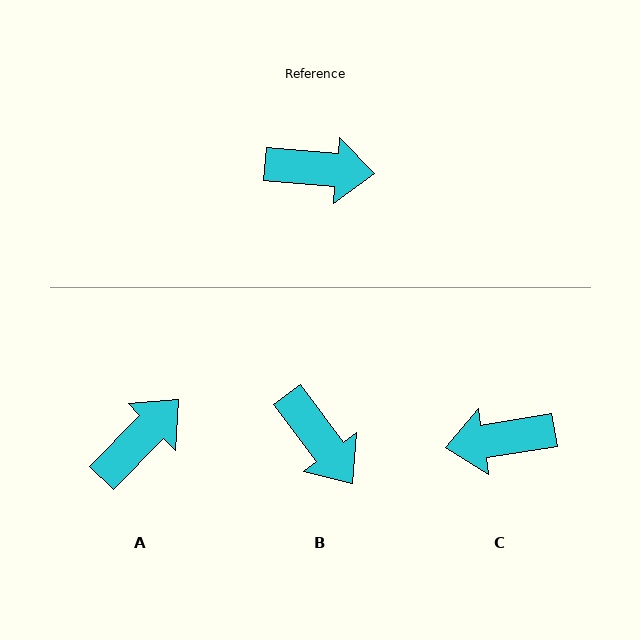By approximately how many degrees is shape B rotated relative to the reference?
Approximately 48 degrees clockwise.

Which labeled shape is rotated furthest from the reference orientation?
C, about 165 degrees away.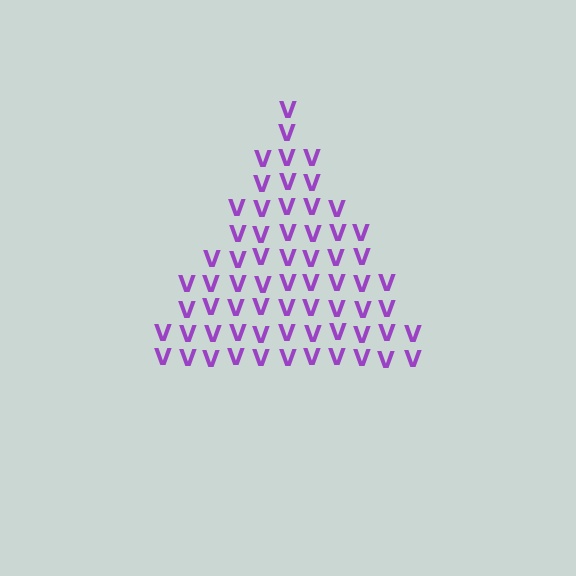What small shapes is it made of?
It is made of small letter V's.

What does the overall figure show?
The overall figure shows a triangle.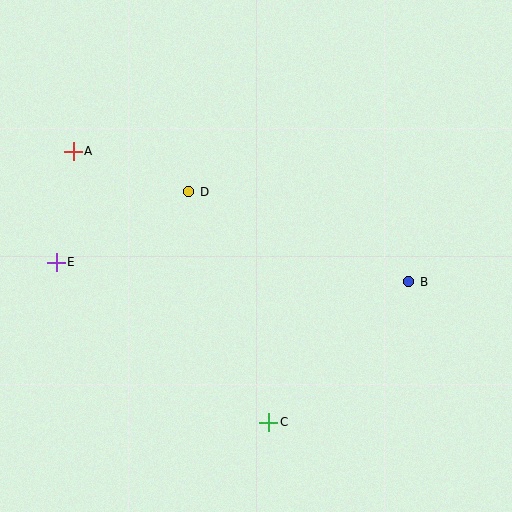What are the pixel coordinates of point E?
Point E is at (56, 262).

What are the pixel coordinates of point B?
Point B is at (409, 282).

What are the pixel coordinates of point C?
Point C is at (269, 422).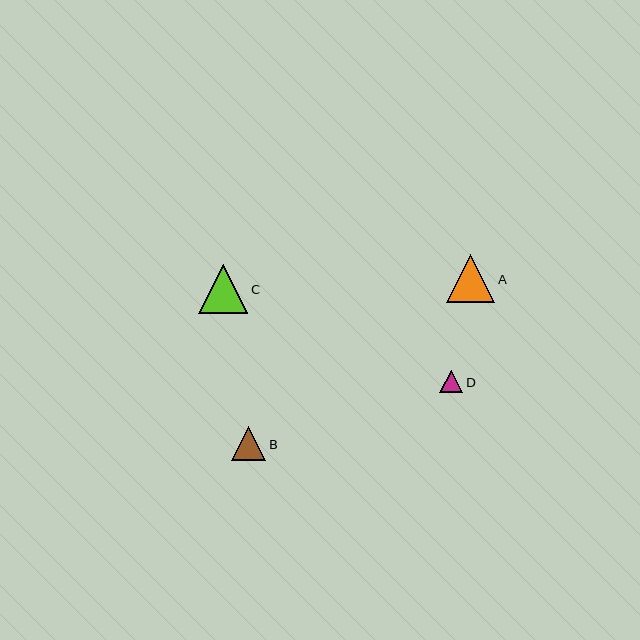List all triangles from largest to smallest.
From largest to smallest: C, A, B, D.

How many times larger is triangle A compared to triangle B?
Triangle A is approximately 1.4 times the size of triangle B.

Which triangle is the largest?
Triangle C is the largest with a size of approximately 49 pixels.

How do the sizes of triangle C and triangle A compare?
Triangle C and triangle A are approximately the same size.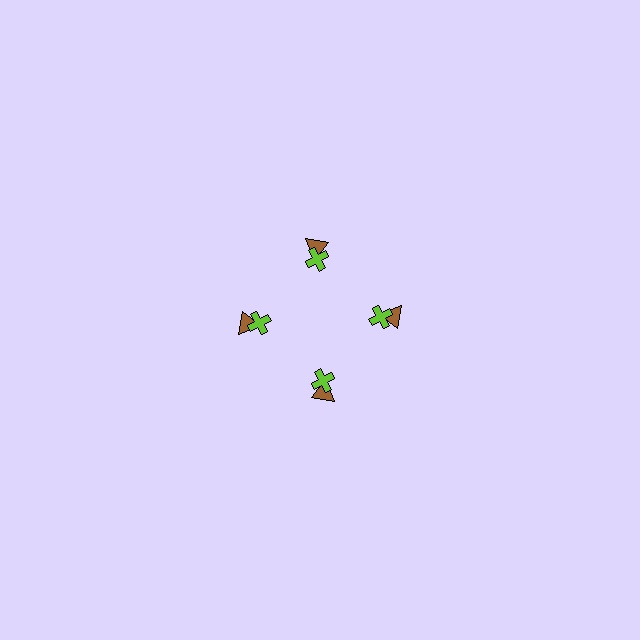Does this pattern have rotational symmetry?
Yes, this pattern has 4-fold rotational symmetry. It looks the same after rotating 90 degrees around the center.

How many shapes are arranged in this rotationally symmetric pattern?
There are 8 shapes, arranged in 4 groups of 2.